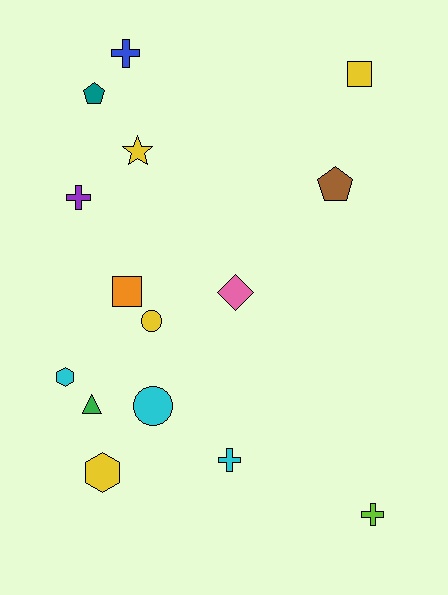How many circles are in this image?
There are 2 circles.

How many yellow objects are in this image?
There are 4 yellow objects.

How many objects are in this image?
There are 15 objects.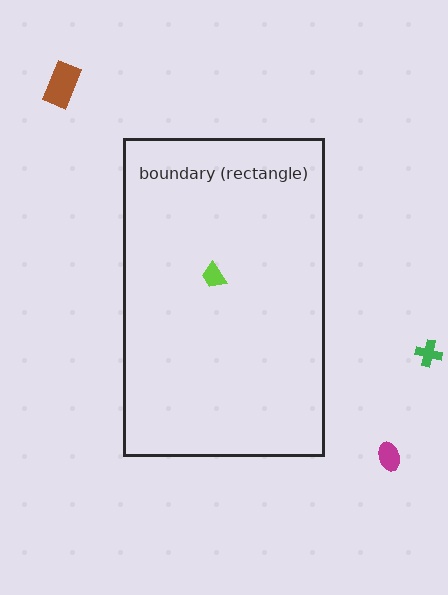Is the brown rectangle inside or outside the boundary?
Outside.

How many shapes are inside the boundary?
1 inside, 3 outside.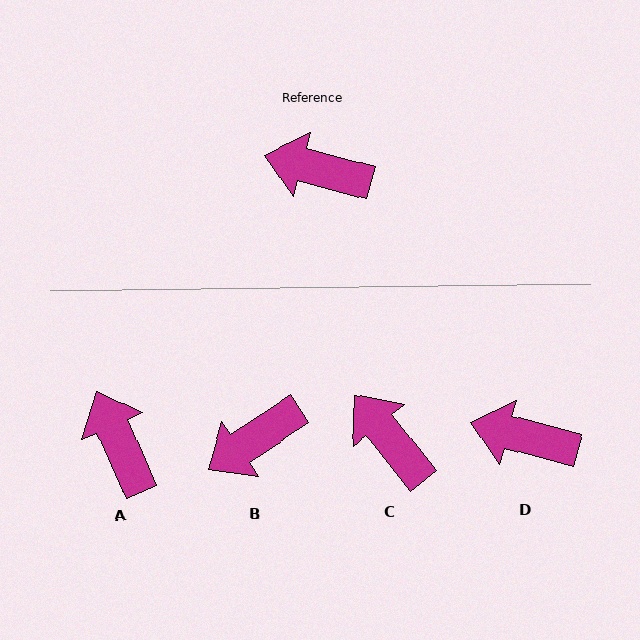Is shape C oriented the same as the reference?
No, it is off by about 36 degrees.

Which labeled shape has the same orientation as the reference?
D.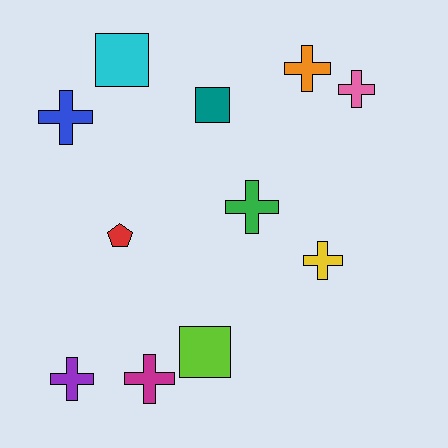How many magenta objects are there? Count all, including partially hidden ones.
There is 1 magenta object.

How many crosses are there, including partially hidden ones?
There are 7 crosses.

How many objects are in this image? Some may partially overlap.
There are 11 objects.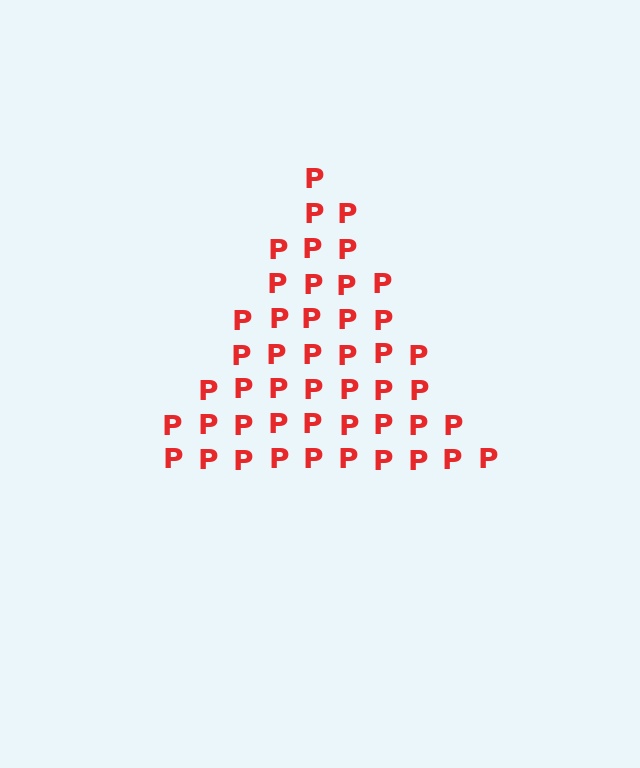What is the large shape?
The large shape is a triangle.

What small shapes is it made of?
It is made of small letter P's.